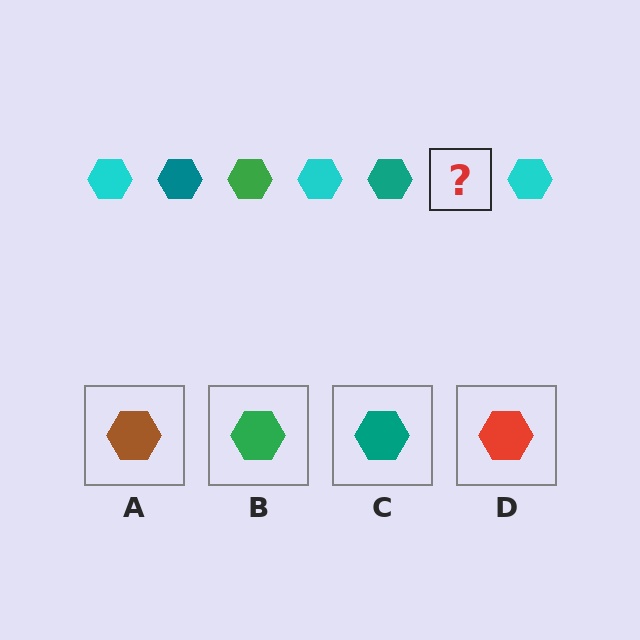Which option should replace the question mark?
Option B.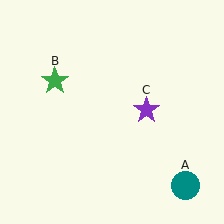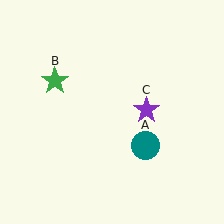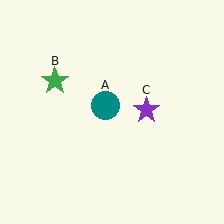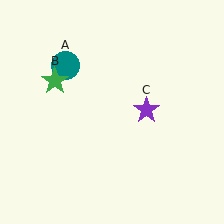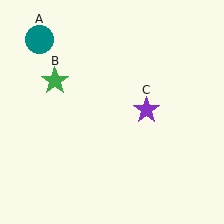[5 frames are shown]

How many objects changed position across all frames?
1 object changed position: teal circle (object A).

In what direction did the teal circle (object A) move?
The teal circle (object A) moved up and to the left.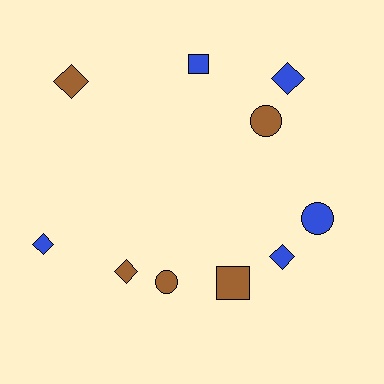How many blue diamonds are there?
There are 3 blue diamonds.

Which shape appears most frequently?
Diamond, with 5 objects.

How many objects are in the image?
There are 10 objects.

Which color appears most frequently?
Brown, with 5 objects.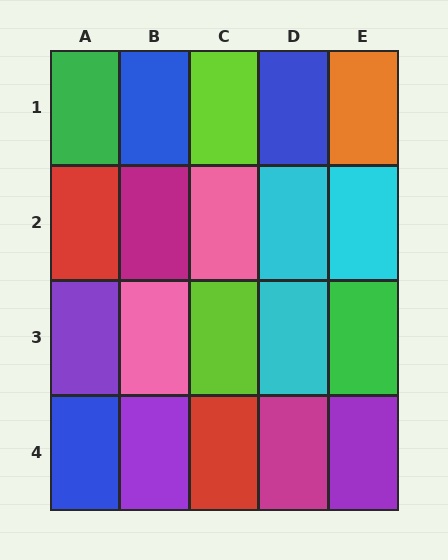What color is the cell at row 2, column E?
Cyan.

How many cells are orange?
1 cell is orange.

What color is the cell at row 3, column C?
Lime.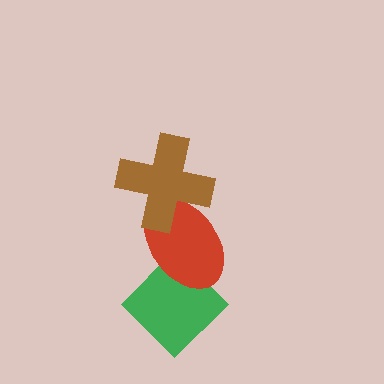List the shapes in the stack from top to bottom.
From top to bottom: the brown cross, the red ellipse, the green diamond.